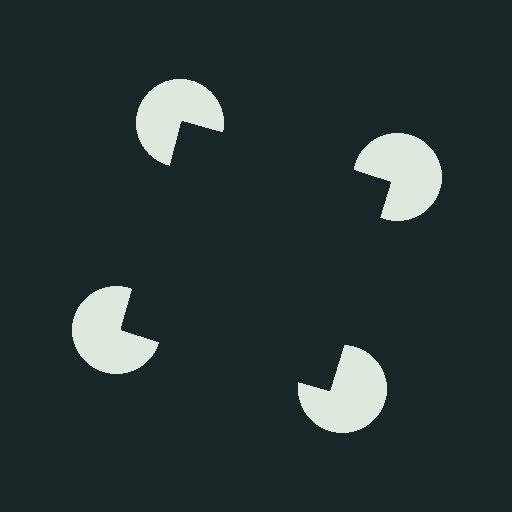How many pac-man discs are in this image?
There are 4 — one at each vertex of the illusory square.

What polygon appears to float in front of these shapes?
An illusory square — its edges are inferred from the aligned wedge cuts in the pac-man discs, not physically drawn.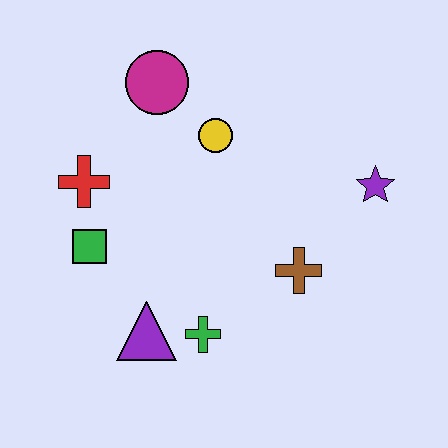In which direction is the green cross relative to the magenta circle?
The green cross is below the magenta circle.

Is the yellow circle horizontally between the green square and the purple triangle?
No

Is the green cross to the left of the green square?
No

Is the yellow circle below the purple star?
No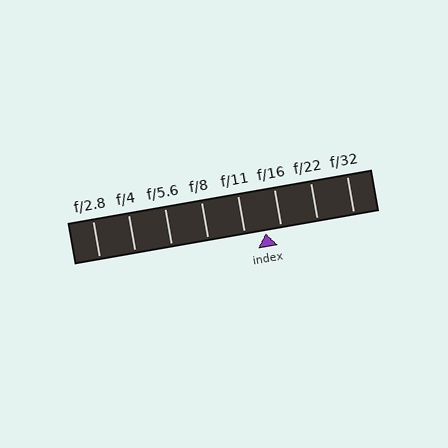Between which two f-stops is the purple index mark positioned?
The index mark is between f/11 and f/16.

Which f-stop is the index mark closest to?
The index mark is closest to f/16.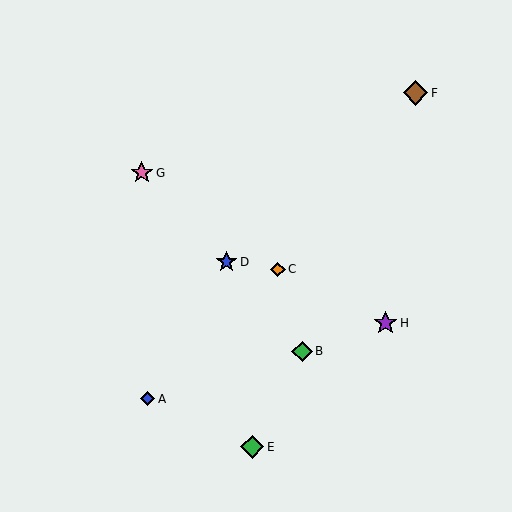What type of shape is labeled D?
Shape D is a blue star.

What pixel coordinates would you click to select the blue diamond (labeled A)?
Click at (148, 399) to select the blue diamond A.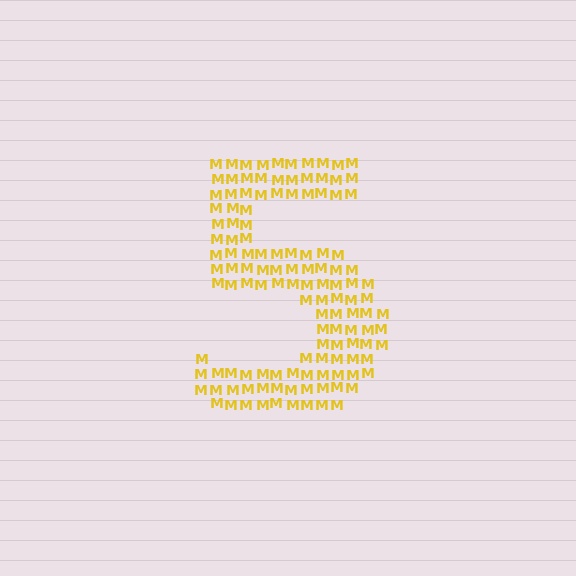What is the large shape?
The large shape is the digit 5.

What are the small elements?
The small elements are letter M's.